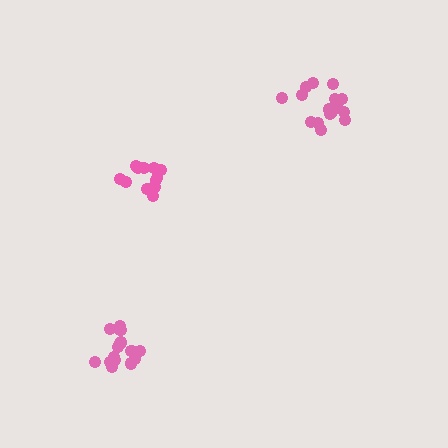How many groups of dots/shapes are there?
There are 3 groups.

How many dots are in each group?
Group 1: 18 dots, Group 2: 13 dots, Group 3: 15 dots (46 total).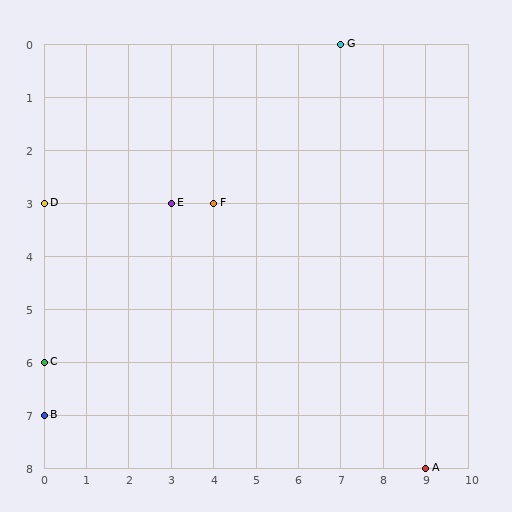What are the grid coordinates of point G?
Point G is at grid coordinates (7, 0).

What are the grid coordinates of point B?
Point B is at grid coordinates (0, 7).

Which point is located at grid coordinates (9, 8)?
Point A is at (9, 8).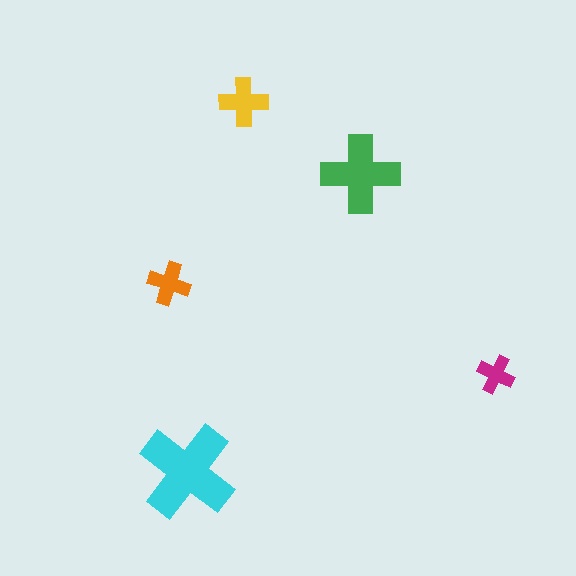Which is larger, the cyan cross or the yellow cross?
The cyan one.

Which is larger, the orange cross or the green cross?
The green one.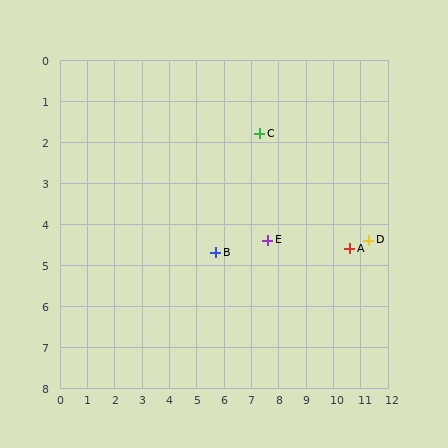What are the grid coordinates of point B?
Point B is at approximately (5.7, 4.7).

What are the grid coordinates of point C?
Point C is at approximately (7.3, 1.8).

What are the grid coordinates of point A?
Point A is at approximately (10.6, 4.6).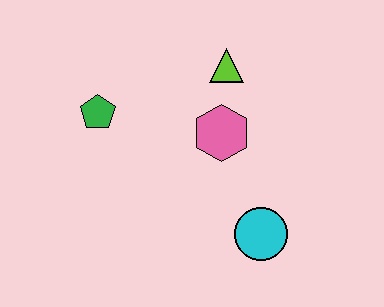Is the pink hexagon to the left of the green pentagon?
No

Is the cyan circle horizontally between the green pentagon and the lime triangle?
No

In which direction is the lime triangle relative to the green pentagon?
The lime triangle is to the right of the green pentagon.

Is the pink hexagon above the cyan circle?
Yes